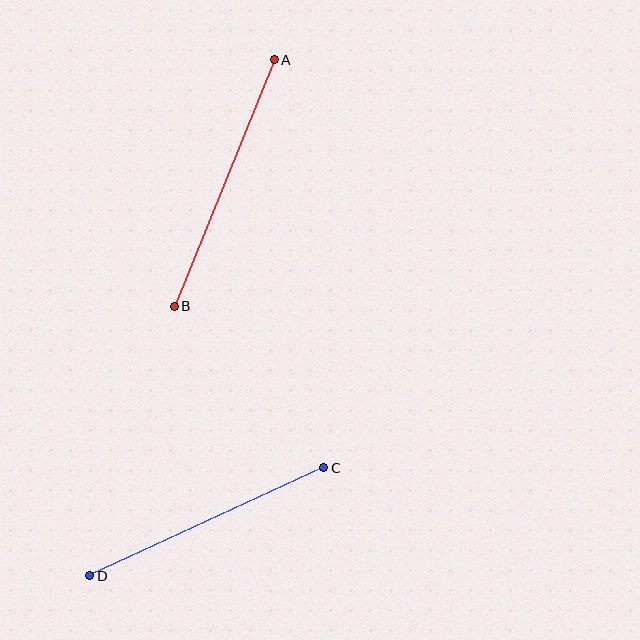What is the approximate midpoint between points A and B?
The midpoint is at approximately (224, 183) pixels.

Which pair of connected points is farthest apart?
Points A and B are farthest apart.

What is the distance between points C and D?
The distance is approximately 258 pixels.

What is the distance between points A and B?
The distance is approximately 266 pixels.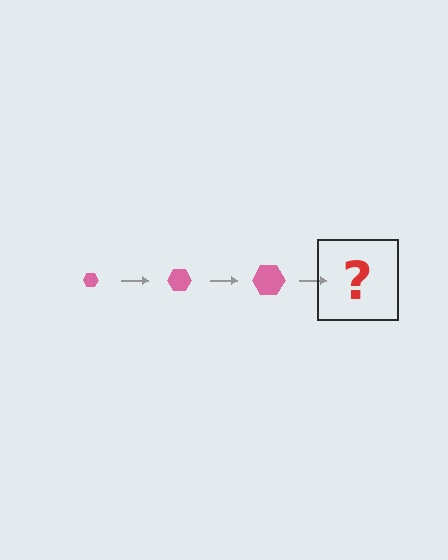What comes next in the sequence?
The next element should be a pink hexagon, larger than the previous one.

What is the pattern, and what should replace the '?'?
The pattern is that the hexagon gets progressively larger each step. The '?' should be a pink hexagon, larger than the previous one.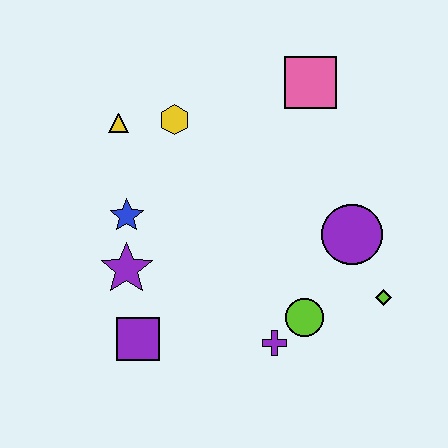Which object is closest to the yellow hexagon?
The yellow triangle is closest to the yellow hexagon.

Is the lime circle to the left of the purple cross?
No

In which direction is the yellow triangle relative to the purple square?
The yellow triangle is above the purple square.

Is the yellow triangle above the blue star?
Yes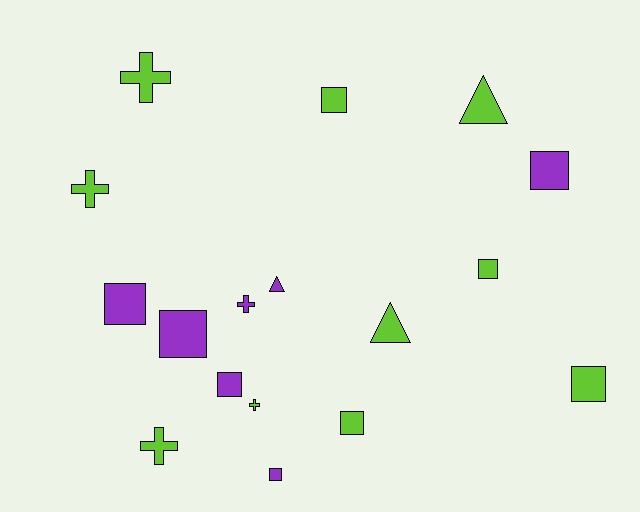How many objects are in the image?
There are 17 objects.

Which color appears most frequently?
Lime, with 10 objects.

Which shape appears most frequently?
Square, with 9 objects.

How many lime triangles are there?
There are 2 lime triangles.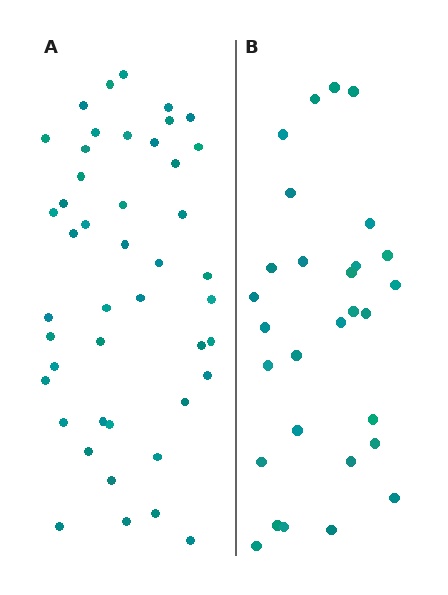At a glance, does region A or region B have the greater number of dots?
Region A (the left region) has more dots.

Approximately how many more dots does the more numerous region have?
Region A has approximately 15 more dots than region B.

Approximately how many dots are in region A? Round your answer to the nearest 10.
About 40 dots. (The exact count is 45, which rounds to 40.)